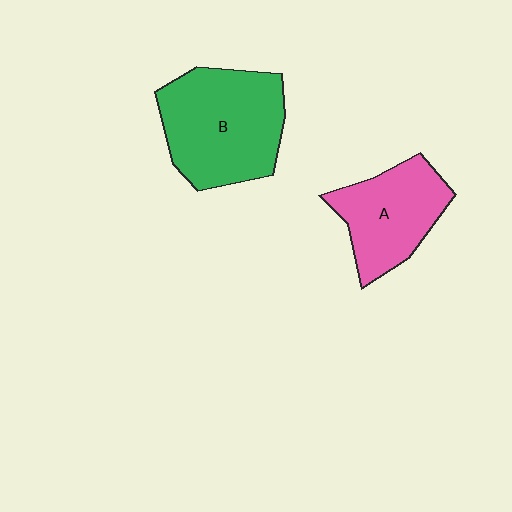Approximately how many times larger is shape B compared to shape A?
Approximately 1.4 times.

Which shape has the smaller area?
Shape A (pink).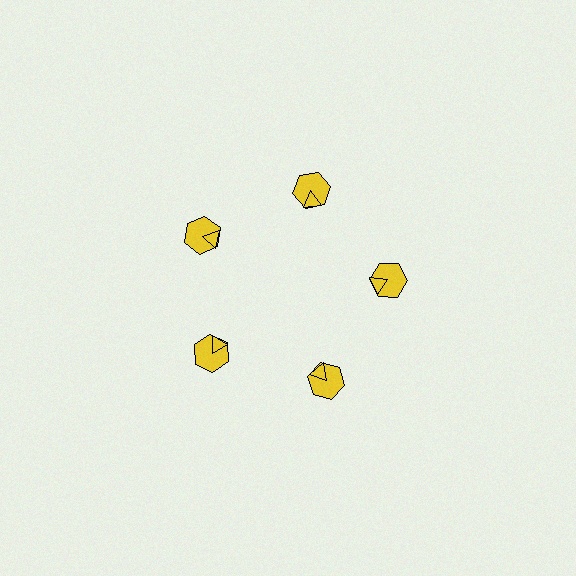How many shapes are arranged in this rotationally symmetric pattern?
There are 10 shapes, arranged in 5 groups of 2.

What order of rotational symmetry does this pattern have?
This pattern has 5-fold rotational symmetry.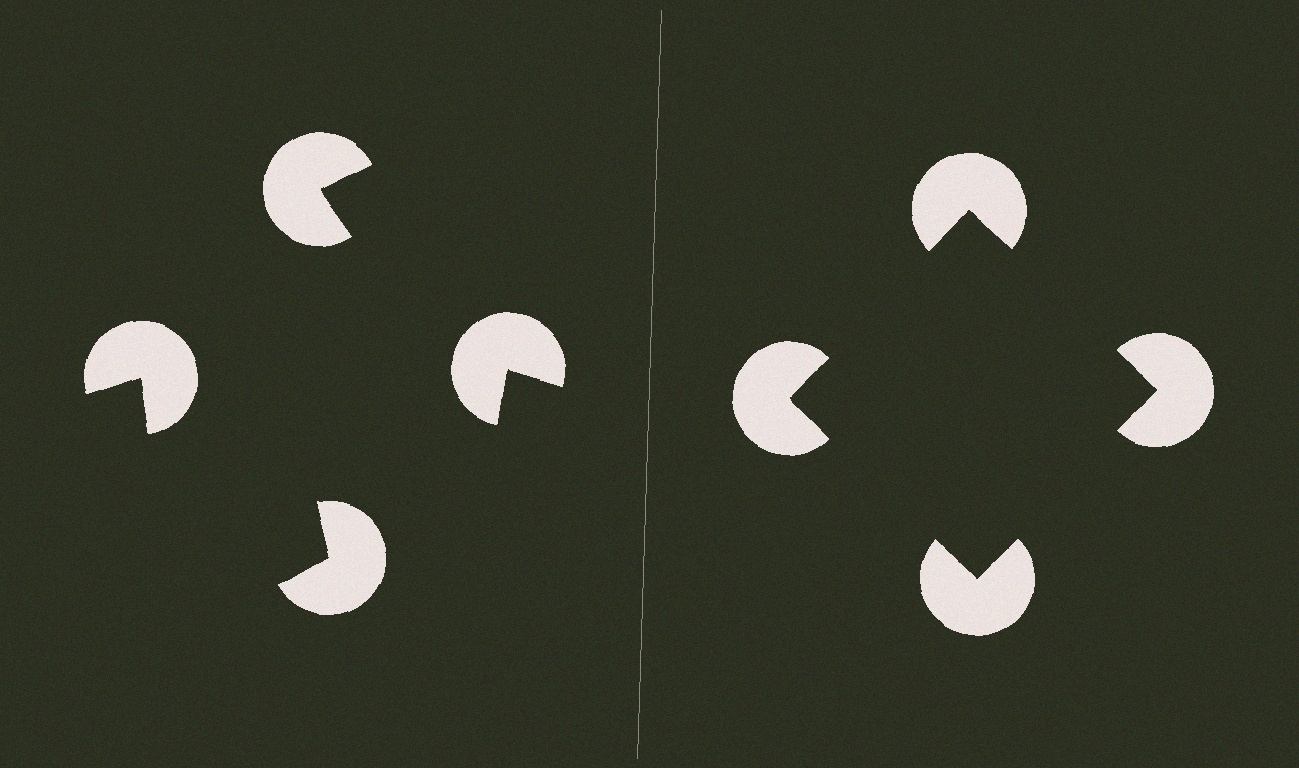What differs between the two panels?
The pac-man discs are positioned identically on both sides; only the wedge orientations differ. On the right they align to a square; on the left they are misaligned.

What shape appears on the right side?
An illusory square.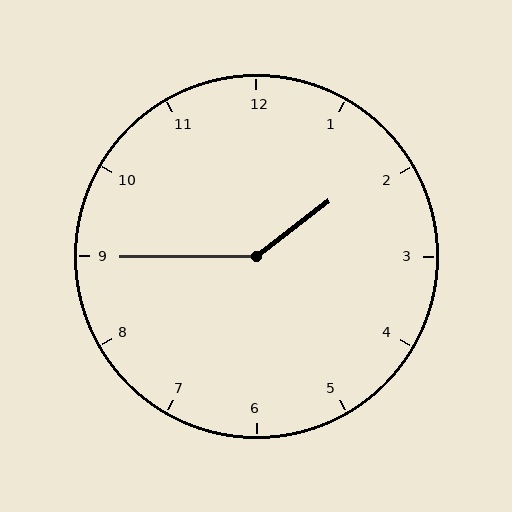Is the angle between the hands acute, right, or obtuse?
It is obtuse.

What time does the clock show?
1:45.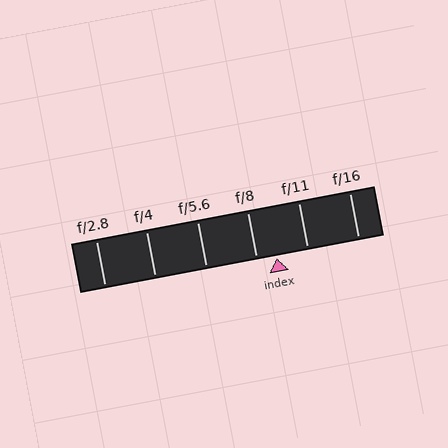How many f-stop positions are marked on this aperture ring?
There are 6 f-stop positions marked.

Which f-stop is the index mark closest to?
The index mark is closest to f/8.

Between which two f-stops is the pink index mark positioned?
The index mark is between f/8 and f/11.